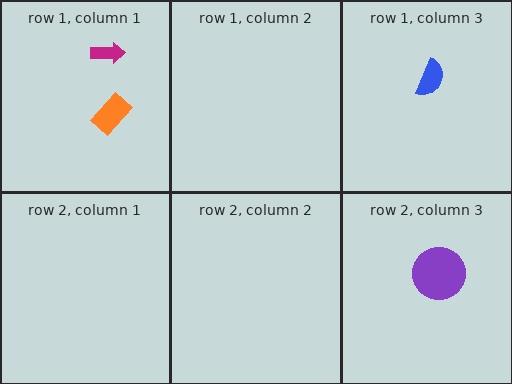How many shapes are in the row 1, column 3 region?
1.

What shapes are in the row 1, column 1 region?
The magenta arrow, the orange rectangle.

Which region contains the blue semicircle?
The row 1, column 3 region.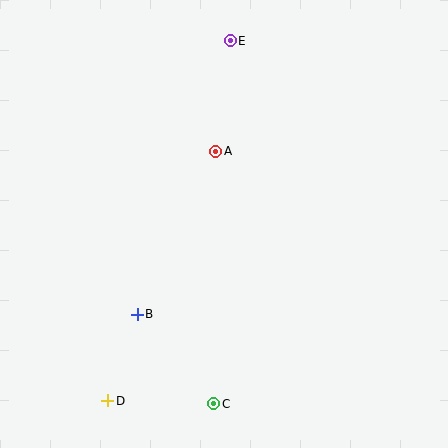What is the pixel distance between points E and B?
The distance between E and B is 289 pixels.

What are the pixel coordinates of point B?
Point B is at (137, 314).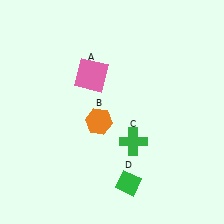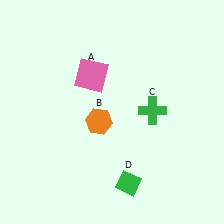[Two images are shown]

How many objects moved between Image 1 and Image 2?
1 object moved between the two images.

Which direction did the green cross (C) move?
The green cross (C) moved up.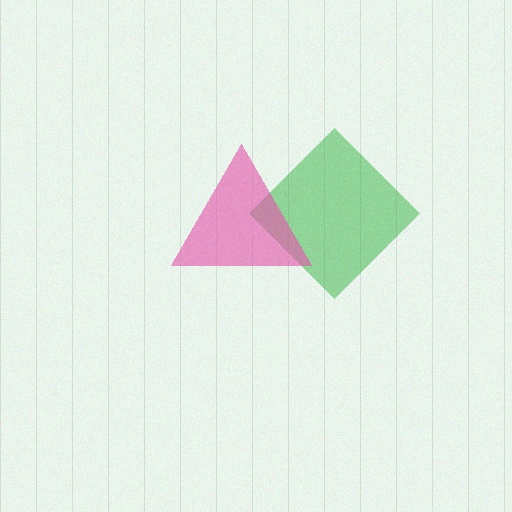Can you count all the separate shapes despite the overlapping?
Yes, there are 2 separate shapes.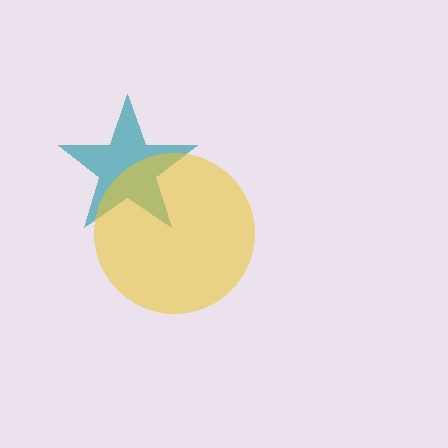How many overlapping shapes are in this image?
There are 2 overlapping shapes in the image.